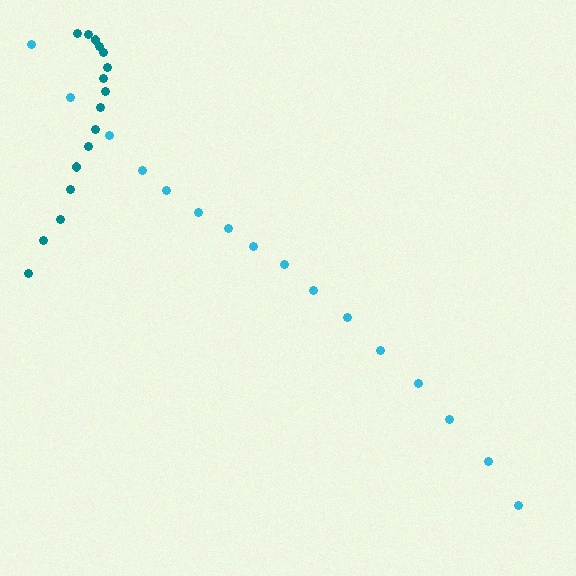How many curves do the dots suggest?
There are 2 distinct paths.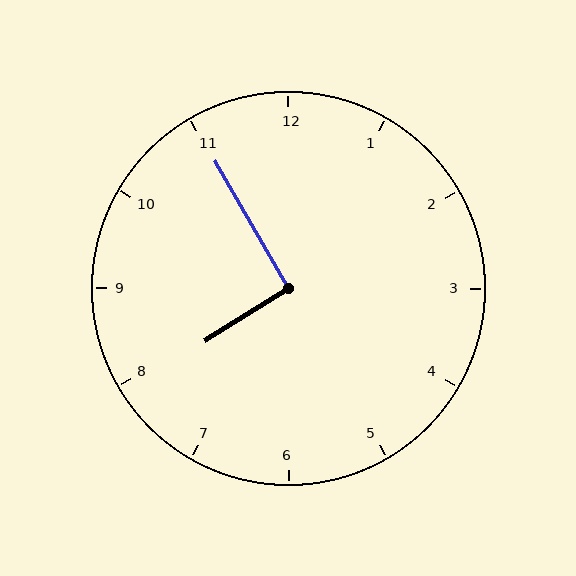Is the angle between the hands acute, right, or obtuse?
It is right.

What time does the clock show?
7:55.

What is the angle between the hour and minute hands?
Approximately 92 degrees.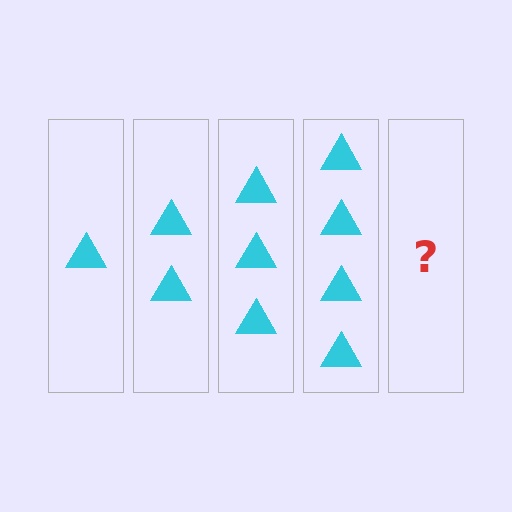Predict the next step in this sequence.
The next step is 5 triangles.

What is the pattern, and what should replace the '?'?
The pattern is that each step adds one more triangle. The '?' should be 5 triangles.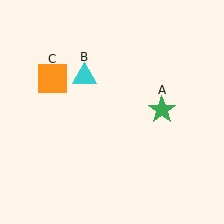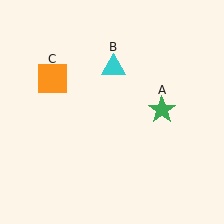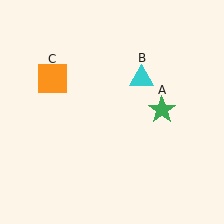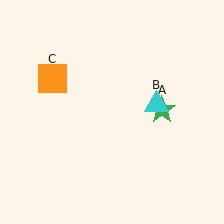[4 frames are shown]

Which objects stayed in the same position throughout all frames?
Green star (object A) and orange square (object C) remained stationary.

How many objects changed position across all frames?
1 object changed position: cyan triangle (object B).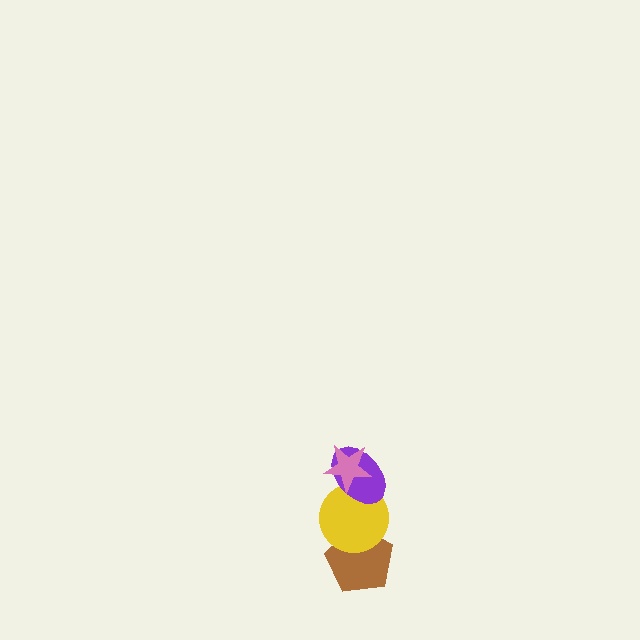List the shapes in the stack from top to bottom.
From top to bottom: the pink star, the purple ellipse, the yellow circle, the brown pentagon.